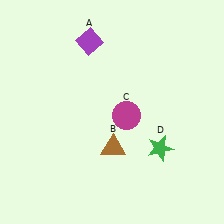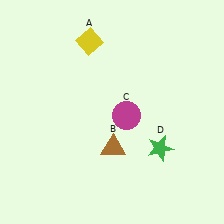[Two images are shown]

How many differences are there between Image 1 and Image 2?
There is 1 difference between the two images.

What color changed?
The diamond (A) changed from purple in Image 1 to yellow in Image 2.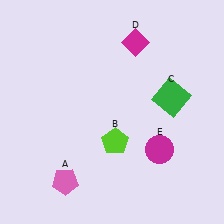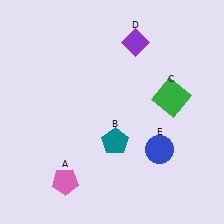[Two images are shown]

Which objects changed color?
B changed from lime to teal. D changed from magenta to purple. E changed from magenta to blue.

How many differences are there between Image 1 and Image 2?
There are 3 differences between the two images.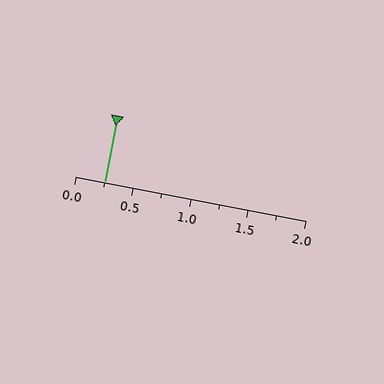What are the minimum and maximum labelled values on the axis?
The axis runs from 0.0 to 2.0.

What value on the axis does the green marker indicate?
The marker indicates approximately 0.25.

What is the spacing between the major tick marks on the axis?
The major ticks are spaced 0.5 apart.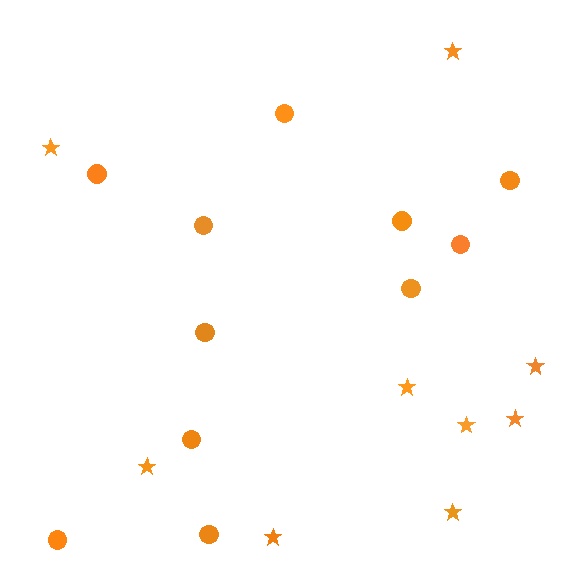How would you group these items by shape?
There are 2 groups: one group of stars (9) and one group of circles (11).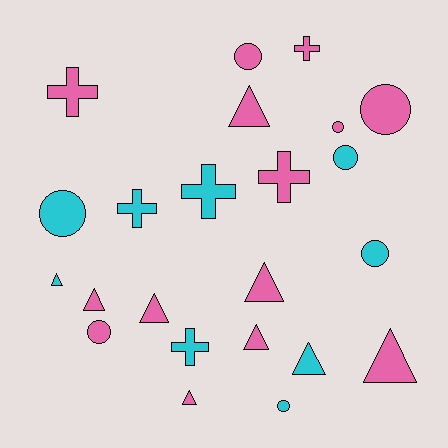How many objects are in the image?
There are 23 objects.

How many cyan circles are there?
There are 4 cyan circles.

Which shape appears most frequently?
Triangle, with 9 objects.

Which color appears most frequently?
Pink, with 14 objects.